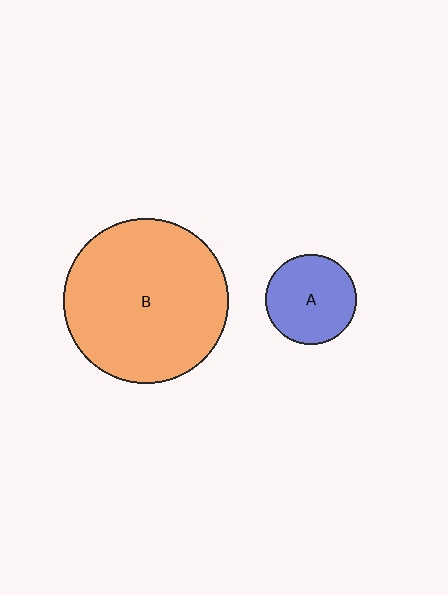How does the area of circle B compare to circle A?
Approximately 3.4 times.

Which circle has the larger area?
Circle B (orange).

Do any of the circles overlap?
No, none of the circles overlap.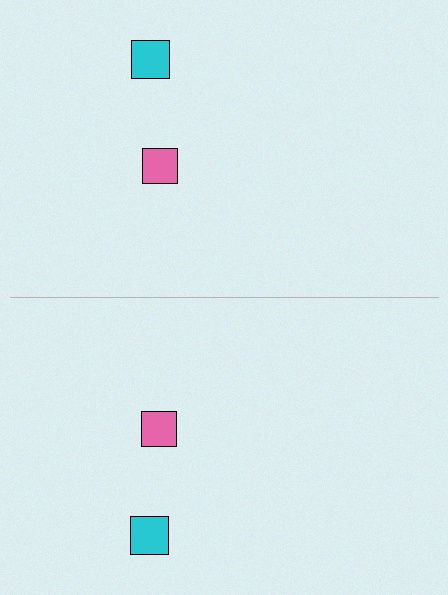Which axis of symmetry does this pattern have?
The pattern has a horizontal axis of symmetry running through the center of the image.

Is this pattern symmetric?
Yes, this pattern has bilateral (reflection) symmetry.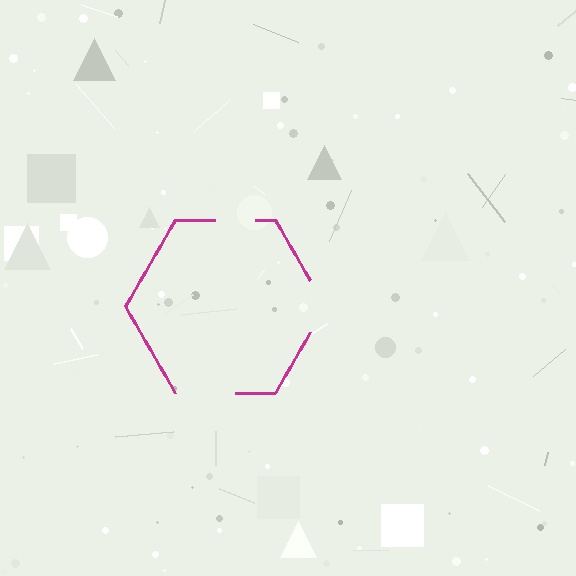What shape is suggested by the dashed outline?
The dashed outline suggests a hexagon.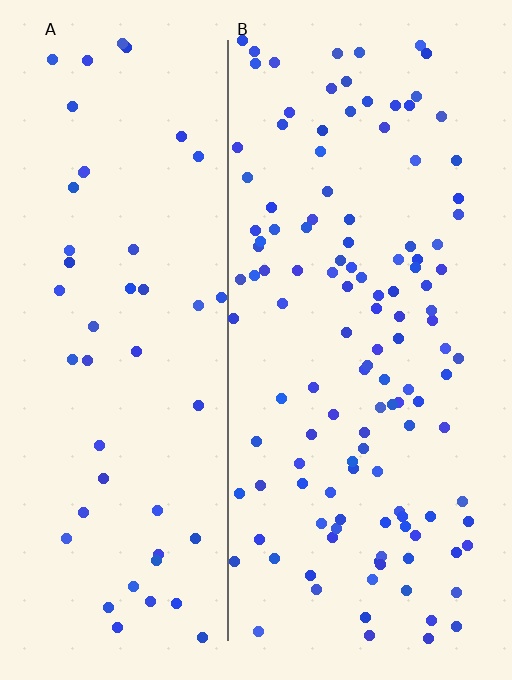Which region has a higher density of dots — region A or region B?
B (the right).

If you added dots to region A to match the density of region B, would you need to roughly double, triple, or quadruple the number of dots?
Approximately triple.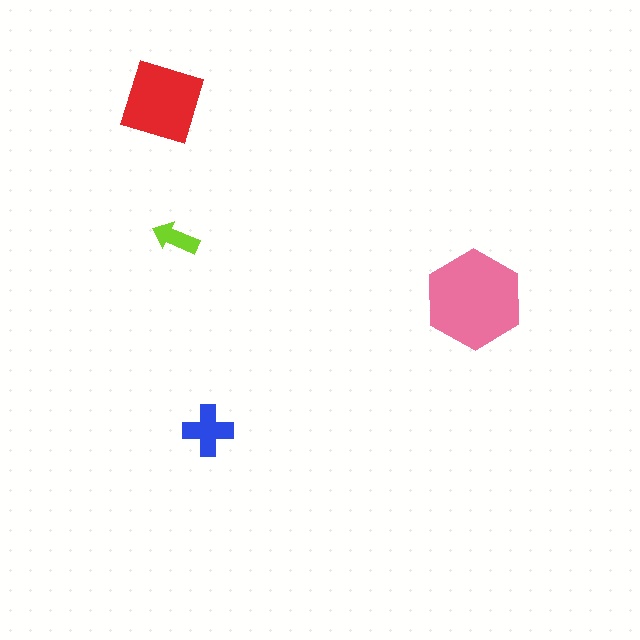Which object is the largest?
The pink hexagon.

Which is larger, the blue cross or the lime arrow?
The blue cross.